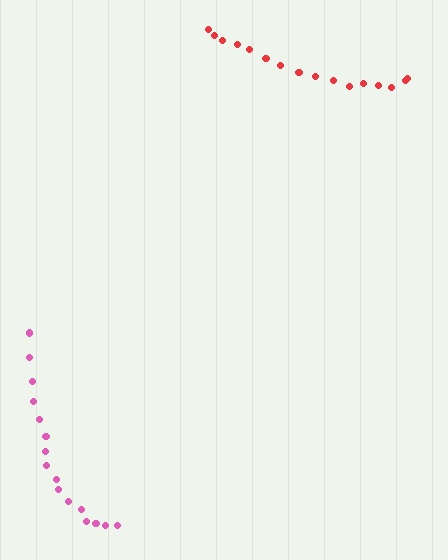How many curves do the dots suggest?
There are 2 distinct paths.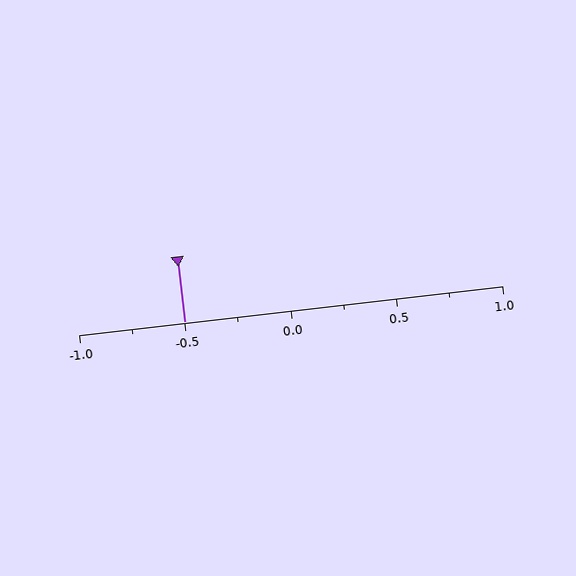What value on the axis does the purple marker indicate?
The marker indicates approximately -0.5.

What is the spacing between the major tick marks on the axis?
The major ticks are spaced 0.5 apart.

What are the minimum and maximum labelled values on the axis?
The axis runs from -1.0 to 1.0.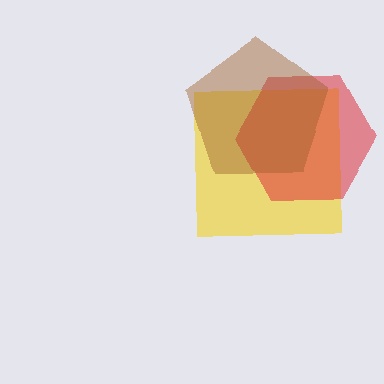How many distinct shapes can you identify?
There are 3 distinct shapes: a yellow square, a red hexagon, a brown pentagon.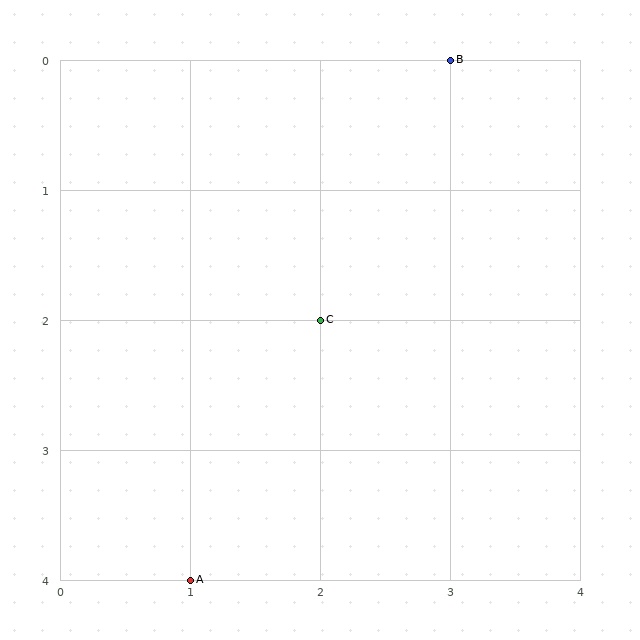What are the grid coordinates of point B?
Point B is at grid coordinates (3, 0).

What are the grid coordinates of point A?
Point A is at grid coordinates (1, 4).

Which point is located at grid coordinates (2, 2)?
Point C is at (2, 2).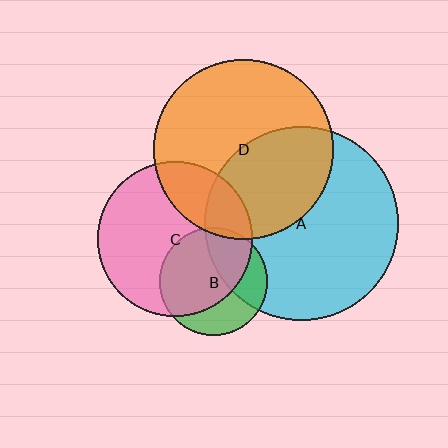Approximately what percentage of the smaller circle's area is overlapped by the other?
Approximately 65%.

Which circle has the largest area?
Circle A (cyan).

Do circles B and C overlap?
Yes.